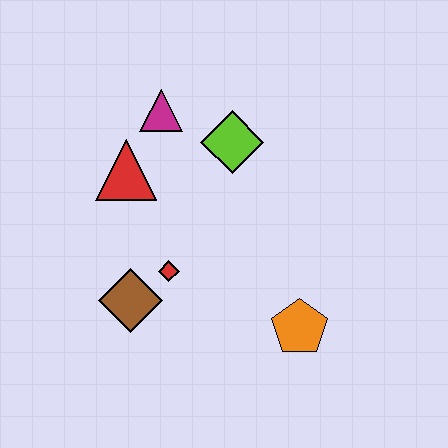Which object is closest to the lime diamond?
The magenta triangle is closest to the lime diamond.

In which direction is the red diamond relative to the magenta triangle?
The red diamond is below the magenta triangle.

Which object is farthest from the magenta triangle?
The orange pentagon is farthest from the magenta triangle.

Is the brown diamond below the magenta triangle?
Yes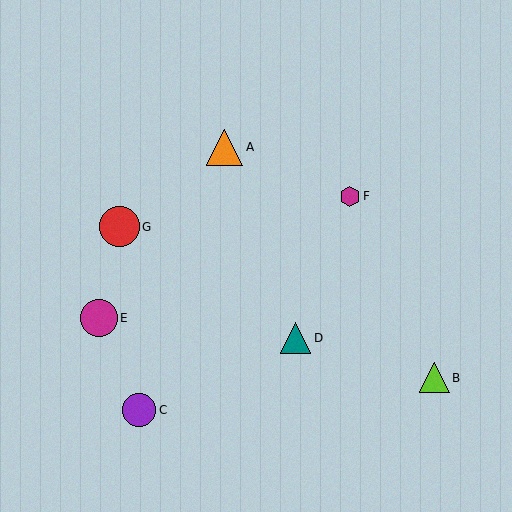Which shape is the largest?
The red circle (labeled G) is the largest.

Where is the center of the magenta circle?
The center of the magenta circle is at (99, 318).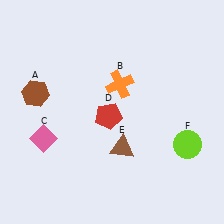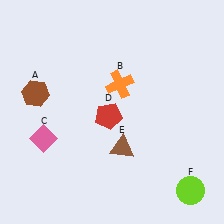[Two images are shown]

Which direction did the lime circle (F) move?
The lime circle (F) moved down.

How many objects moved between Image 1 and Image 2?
1 object moved between the two images.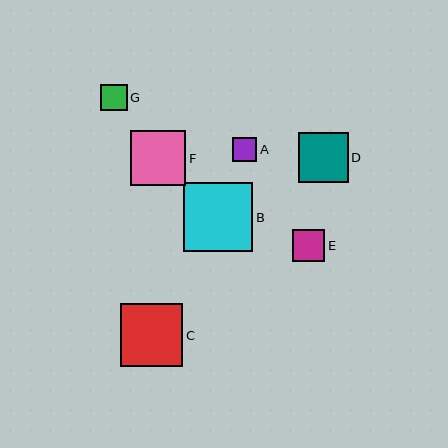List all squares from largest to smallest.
From largest to smallest: B, C, F, D, E, G, A.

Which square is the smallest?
Square A is the smallest with a size of approximately 24 pixels.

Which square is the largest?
Square B is the largest with a size of approximately 69 pixels.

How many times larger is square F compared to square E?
Square F is approximately 1.7 times the size of square E.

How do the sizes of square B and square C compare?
Square B and square C are approximately the same size.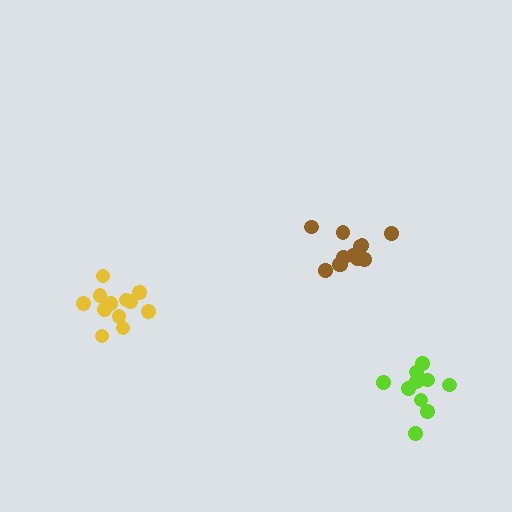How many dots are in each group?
Group 1: 12 dots, Group 2: 12 dots, Group 3: 10 dots (34 total).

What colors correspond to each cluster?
The clusters are colored: brown, yellow, lime.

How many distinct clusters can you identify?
There are 3 distinct clusters.